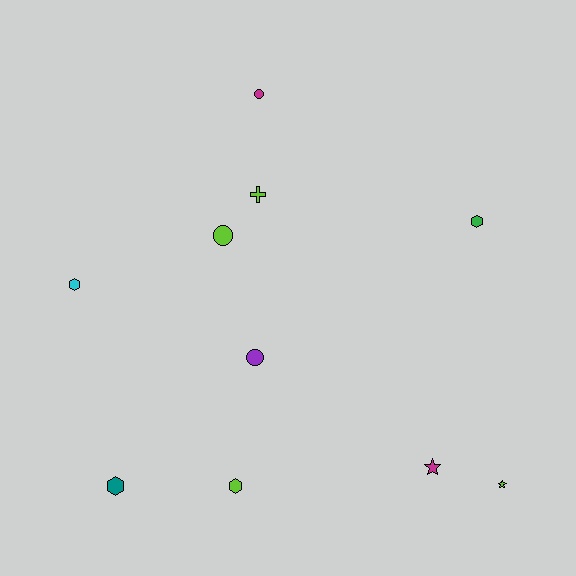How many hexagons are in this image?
There are 4 hexagons.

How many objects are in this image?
There are 10 objects.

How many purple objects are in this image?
There is 1 purple object.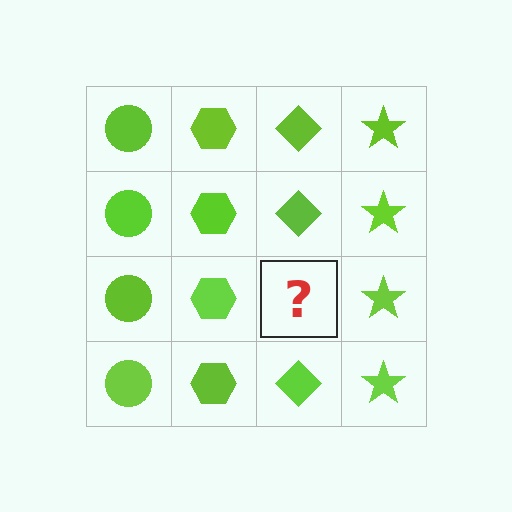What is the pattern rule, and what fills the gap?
The rule is that each column has a consistent shape. The gap should be filled with a lime diamond.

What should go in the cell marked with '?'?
The missing cell should contain a lime diamond.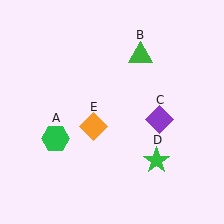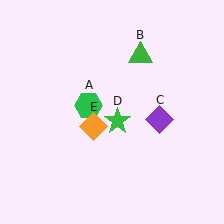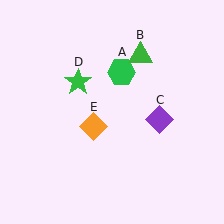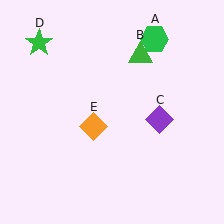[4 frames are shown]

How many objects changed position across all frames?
2 objects changed position: green hexagon (object A), green star (object D).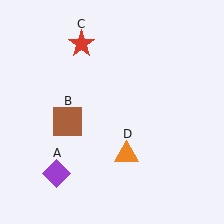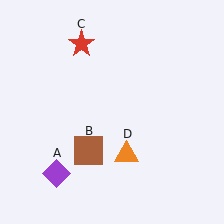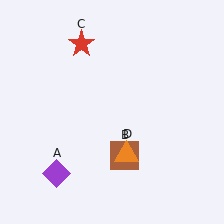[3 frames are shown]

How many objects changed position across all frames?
1 object changed position: brown square (object B).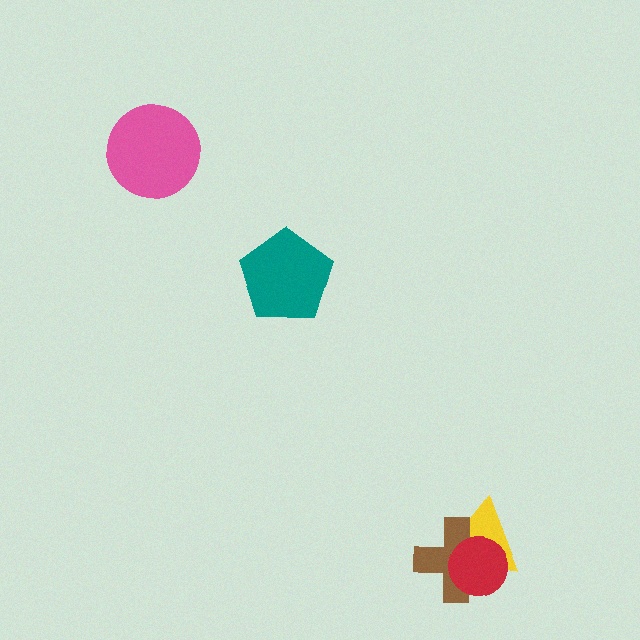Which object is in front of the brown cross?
The red circle is in front of the brown cross.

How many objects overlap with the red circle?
2 objects overlap with the red circle.